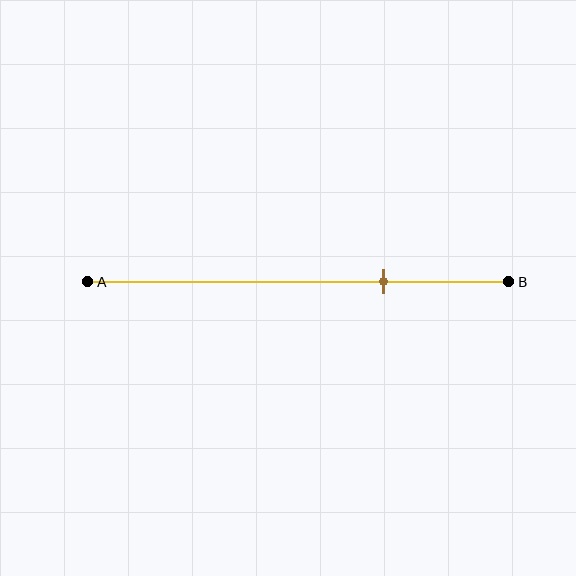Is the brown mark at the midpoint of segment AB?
No, the mark is at about 70% from A, not at the 50% midpoint.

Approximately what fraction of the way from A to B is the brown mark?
The brown mark is approximately 70% of the way from A to B.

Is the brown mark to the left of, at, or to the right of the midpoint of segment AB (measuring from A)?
The brown mark is to the right of the midpoint of segment AB.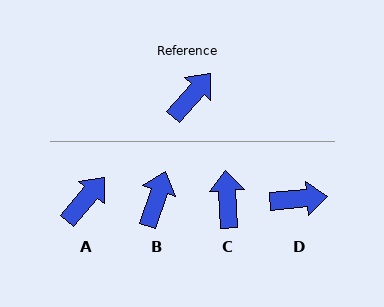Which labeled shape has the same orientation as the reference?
A.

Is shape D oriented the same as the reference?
No, it is off by about 44 degrees.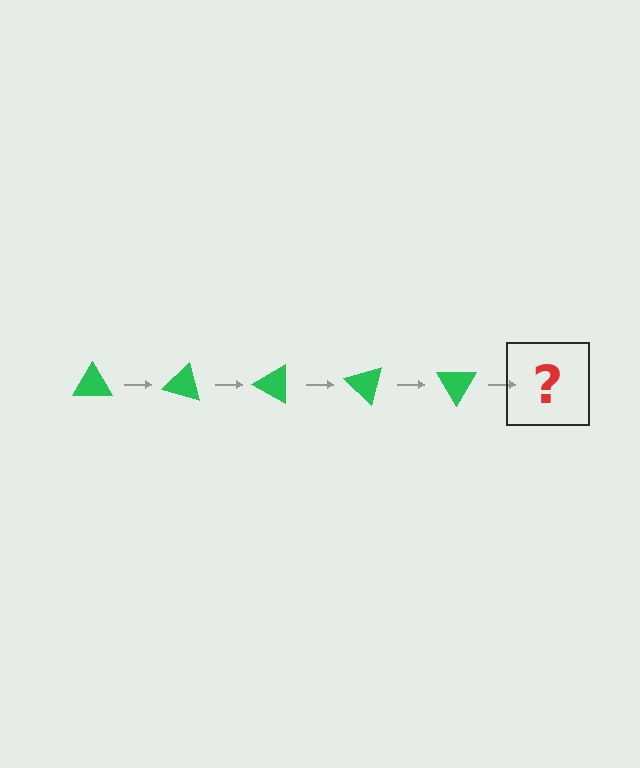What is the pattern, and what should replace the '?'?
The pattern is that the triangle rotates 15 degrees each step. The '?' should be a green triangle rotated 75 degrees.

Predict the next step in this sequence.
The next step is a green triangle rotated 75 degrees.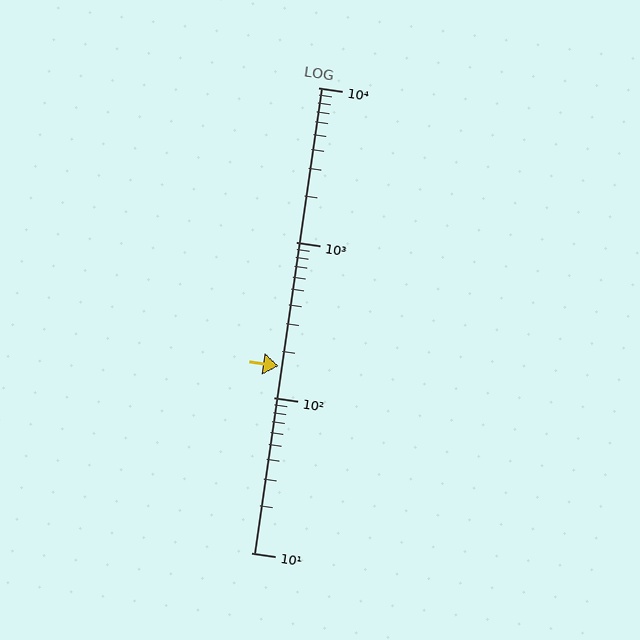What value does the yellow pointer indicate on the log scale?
The pointer indicates approximately 160.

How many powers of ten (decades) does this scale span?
The scale spans 3 decades, from 10 to 10000.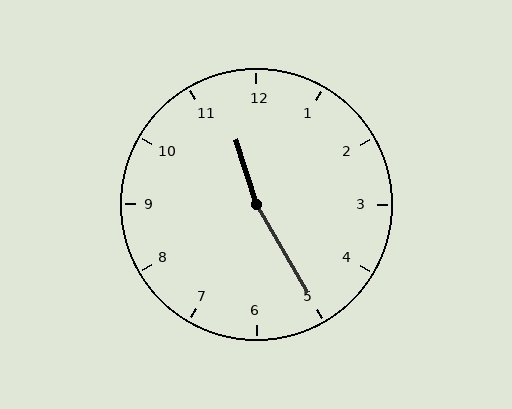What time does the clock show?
11:25.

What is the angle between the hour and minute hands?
Approximately 168 degrees.